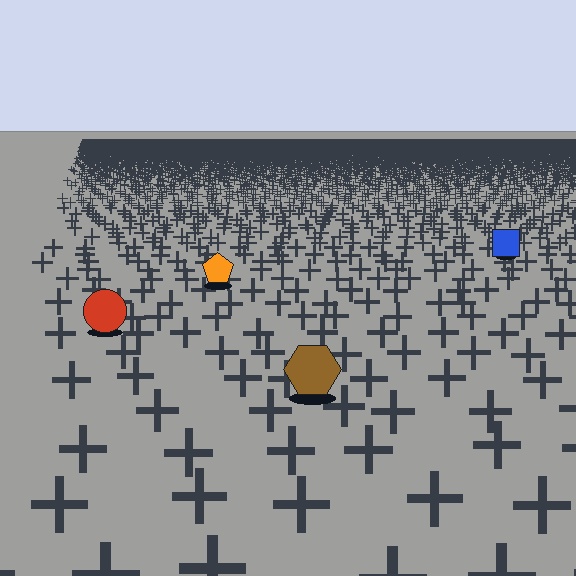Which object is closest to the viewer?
The brown hexagon is closest. The texture marks near it are larger and more spread out.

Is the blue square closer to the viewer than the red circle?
No. The red circle is closer — you can tell from the texture gradient: the ground texture is coarser near it.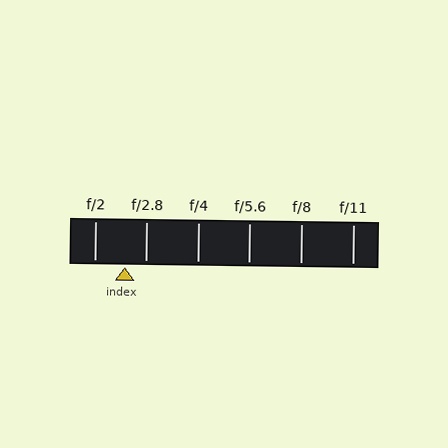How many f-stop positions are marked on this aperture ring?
There are 6 f-stop positions marked.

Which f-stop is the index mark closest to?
The index mark is closest to f/2.8.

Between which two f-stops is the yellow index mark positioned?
The index mark is between f/2 and f/2.8.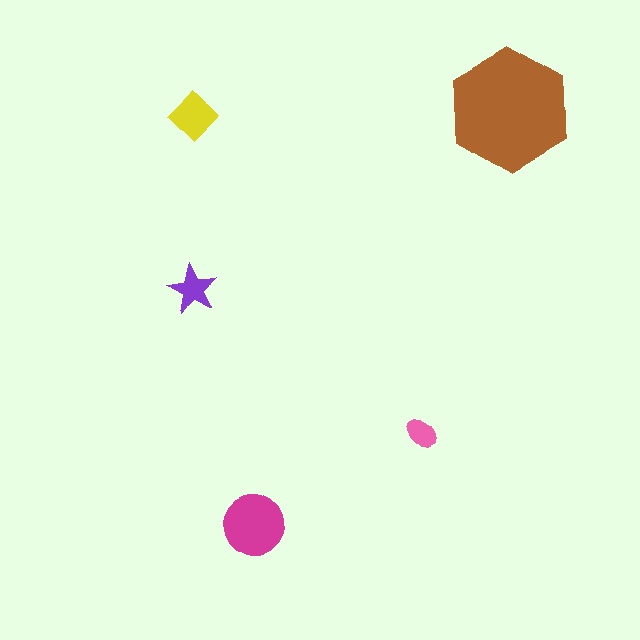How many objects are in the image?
There are 5 objects in the image.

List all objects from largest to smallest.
The brown hexagon, the magenta circle, the yellow diamond, the purple star, the pink ellipse.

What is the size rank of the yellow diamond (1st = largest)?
3rd.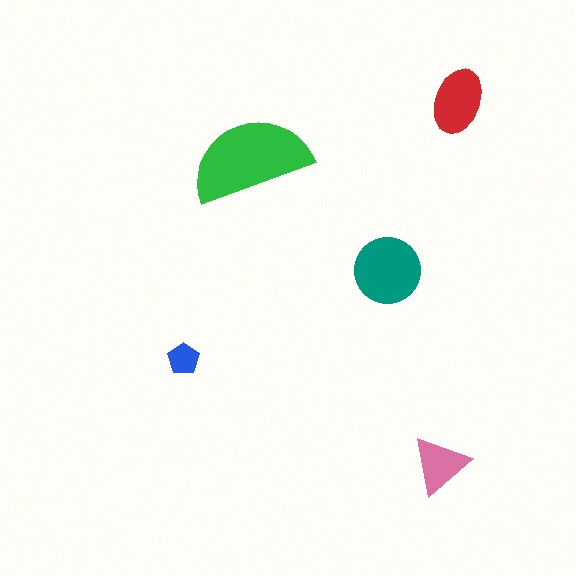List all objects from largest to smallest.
The green semicircle, the teal circle, the red ellipse, the pink triangle, the blue pentagon.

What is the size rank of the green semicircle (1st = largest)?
1st.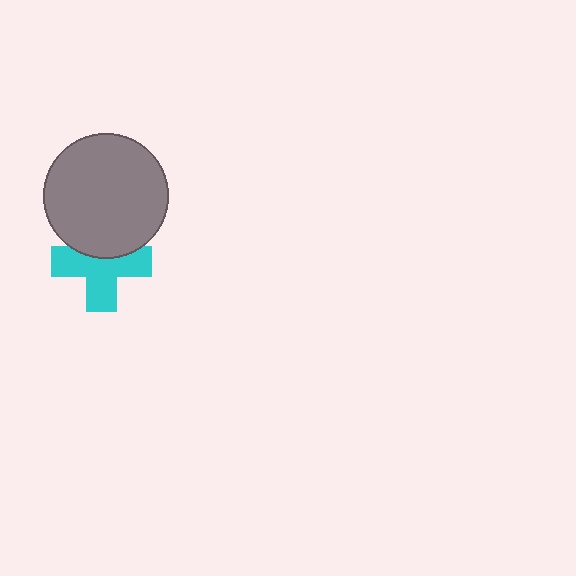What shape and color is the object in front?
The object in front is a gray circle.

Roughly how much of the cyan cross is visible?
Most of it is visible (roughly 66%).